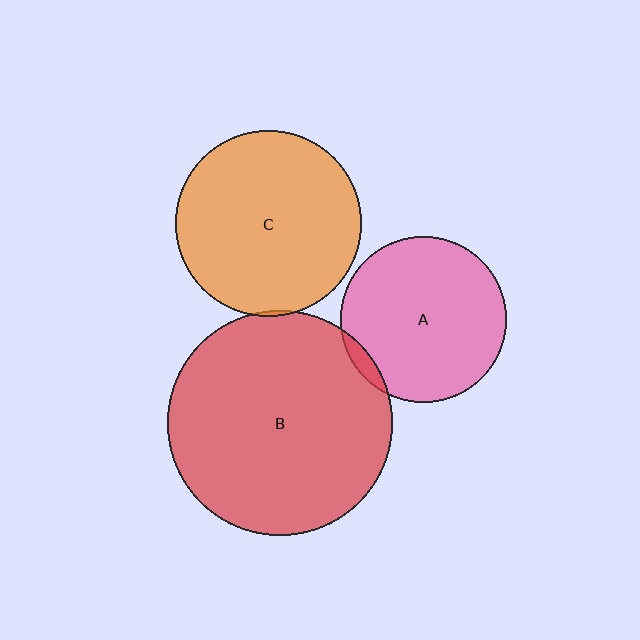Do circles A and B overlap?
Yes.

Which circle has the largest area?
Circle B (red).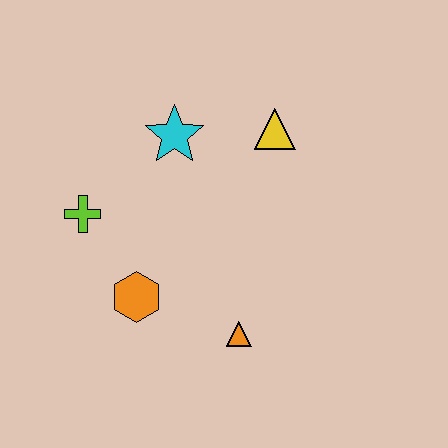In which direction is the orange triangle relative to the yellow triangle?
The orange triangle is below the yellow triangle.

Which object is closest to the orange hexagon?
The lime cross is closest to the orange hexagon.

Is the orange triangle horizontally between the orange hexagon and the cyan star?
No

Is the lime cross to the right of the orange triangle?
No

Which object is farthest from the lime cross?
The yellow triangle is farthest from the lime cross.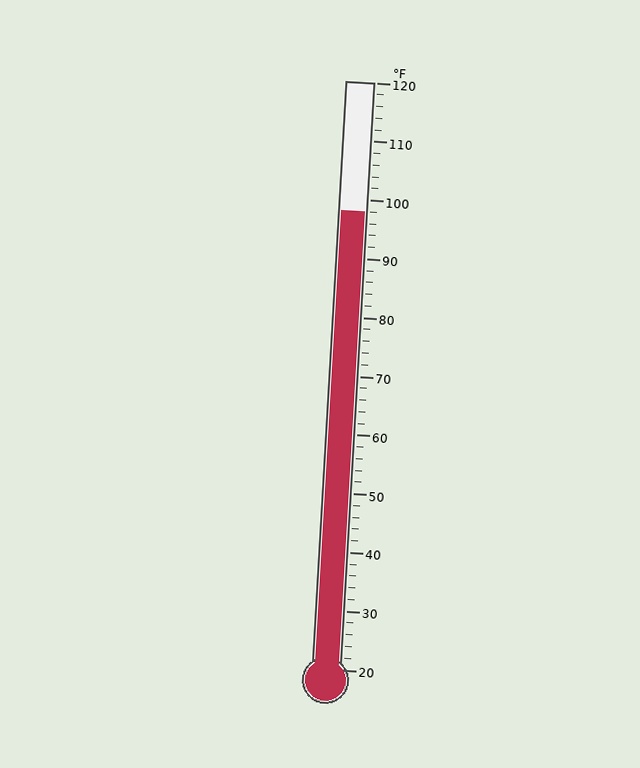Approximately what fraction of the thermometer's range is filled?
The thermometer is filled to approximately 80% of its range.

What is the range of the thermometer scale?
The thermometer scale ranges from 20°F to 120°F.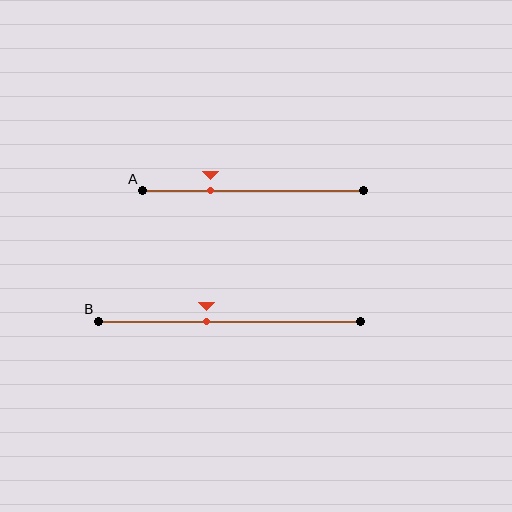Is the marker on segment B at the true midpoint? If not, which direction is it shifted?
No, the marker on segment B is shifted to the left by about 9% of the segment length.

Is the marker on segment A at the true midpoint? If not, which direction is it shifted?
No, the marker on segment A is shifted to the left by about 20% of the segment length.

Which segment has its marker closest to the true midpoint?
Segment B has its marker closest to the true midpoint.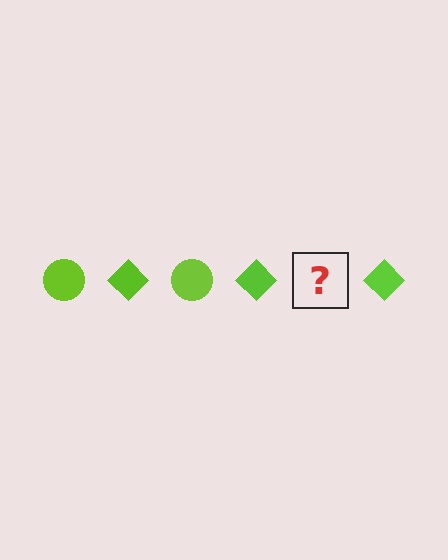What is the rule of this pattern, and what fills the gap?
The rule is that the pattern cycles through circle, diamond shapes in lime. The gap should be filled with a lime circle.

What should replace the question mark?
The question mark should be replaced with a lime circle.